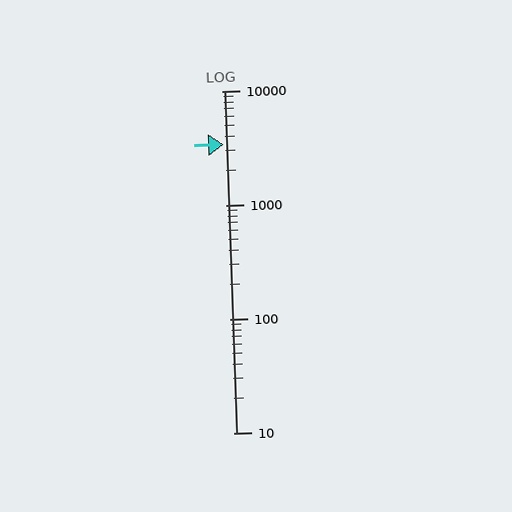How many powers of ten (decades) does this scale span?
The scale spans 3 decades, from 10 to 10000.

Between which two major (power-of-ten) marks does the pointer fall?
The pointer is between 1000 and 10000.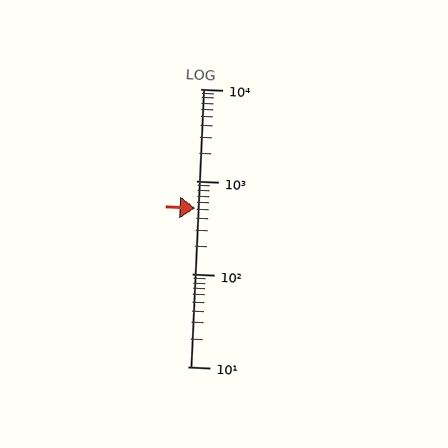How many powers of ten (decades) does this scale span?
The scale spans 3 decades, from 10 to 10000.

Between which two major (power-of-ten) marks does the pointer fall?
The pointer is between 100 and 1000.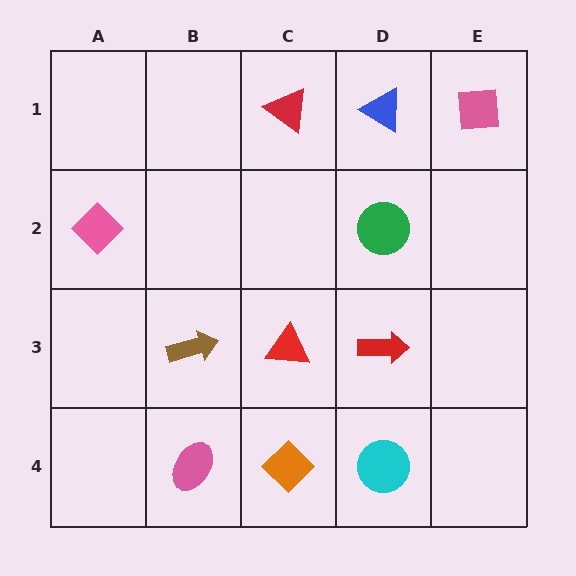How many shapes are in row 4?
3 shapes.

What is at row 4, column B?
A pink ellipse.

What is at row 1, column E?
A pink square.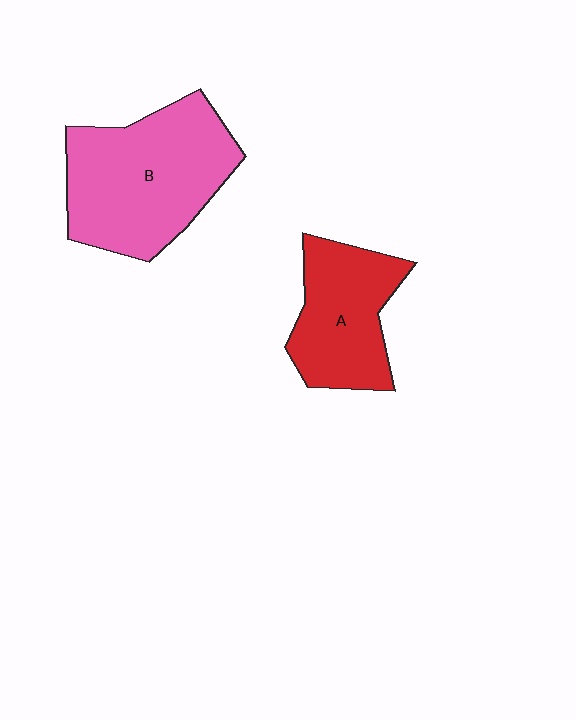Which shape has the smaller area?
Shape A (red).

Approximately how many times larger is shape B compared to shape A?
Approximately 1.5 times.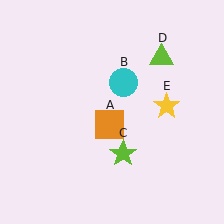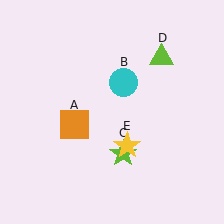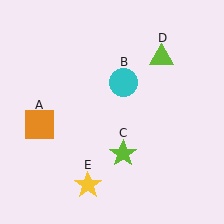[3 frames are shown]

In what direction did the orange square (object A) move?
The orange square (object A) moved left.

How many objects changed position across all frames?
2 objects changed position: orange square (object A), yellow star (object E).